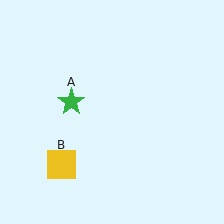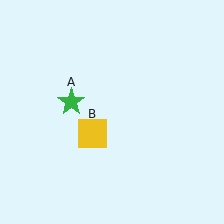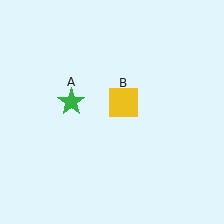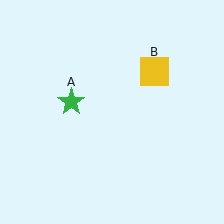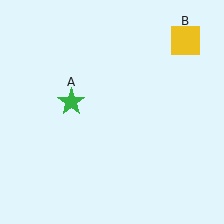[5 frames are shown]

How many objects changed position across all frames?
1 object changed position: yellow square (object B).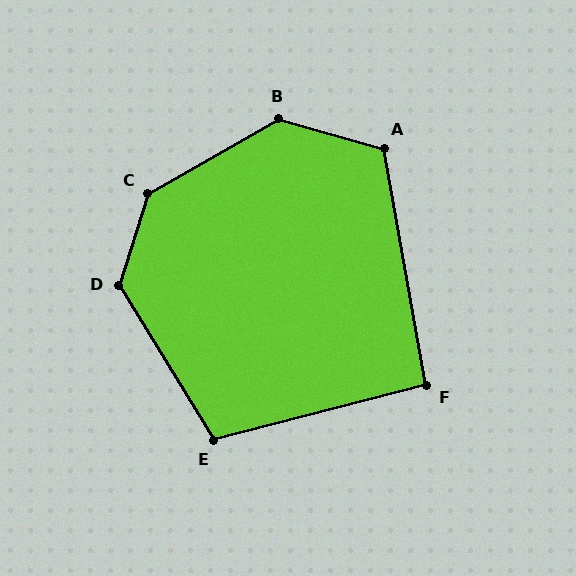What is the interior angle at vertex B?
Approximately 135 degrees (obtuse).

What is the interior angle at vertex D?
Approximately 131 degrees (obtuse).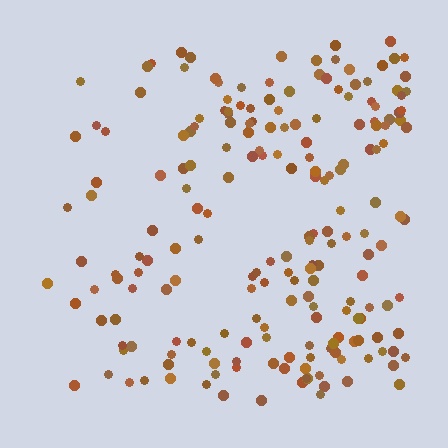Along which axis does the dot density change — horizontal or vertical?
Horizontal.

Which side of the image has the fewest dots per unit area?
The left.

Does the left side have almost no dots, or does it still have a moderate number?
Still a moderate number, just noticeably fewer than the right.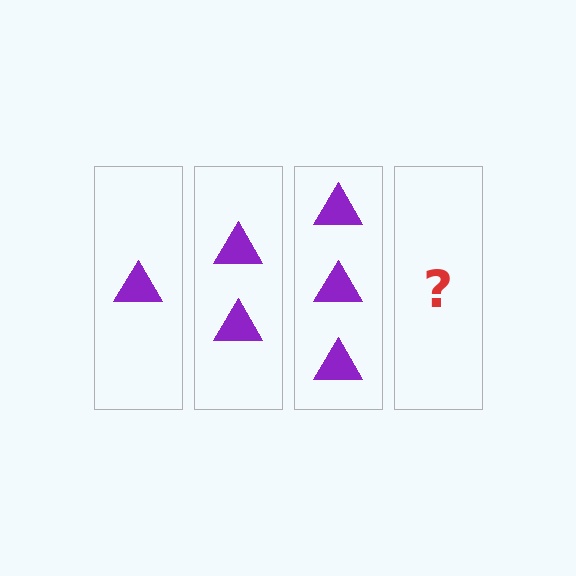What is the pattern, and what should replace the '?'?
The pattern is that each step adds one more triangle. The '?' should be 4 triangles.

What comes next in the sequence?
The next element should be 4 triangles.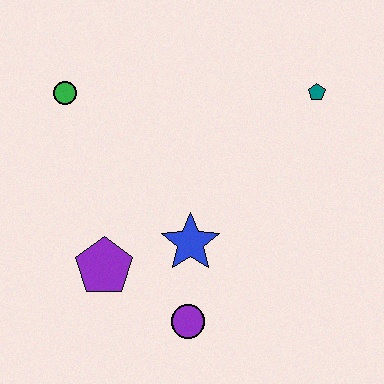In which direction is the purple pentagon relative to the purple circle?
The purple pentagon is to the left of the purple circle.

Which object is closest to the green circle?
The purple pentagon is closest to the green circle.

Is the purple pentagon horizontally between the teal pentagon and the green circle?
Yes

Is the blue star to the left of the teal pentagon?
Yes